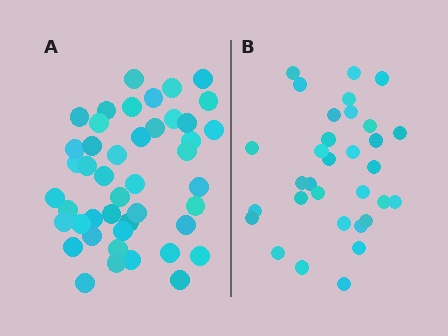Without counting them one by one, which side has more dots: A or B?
Region A (the left region) has more dots.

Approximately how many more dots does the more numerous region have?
Region A has approximately 15 more dots than region B.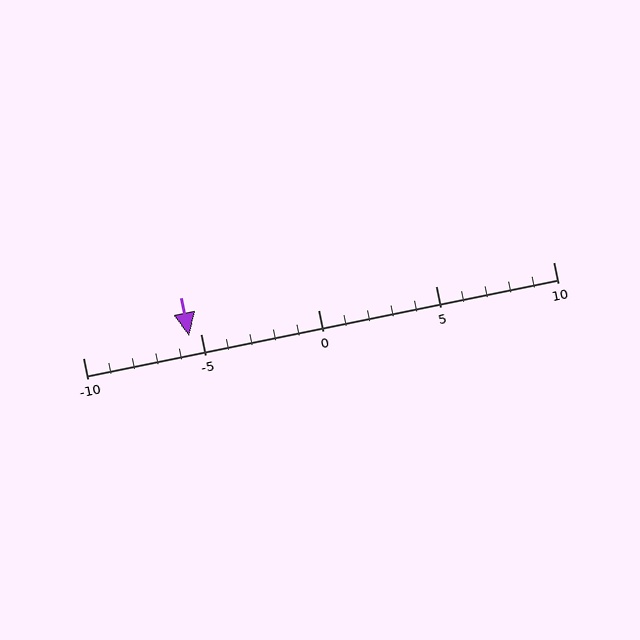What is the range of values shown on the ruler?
The ruler shows values from -10 to 10.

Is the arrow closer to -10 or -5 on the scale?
The arrow is closer to -5.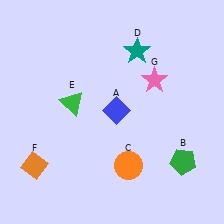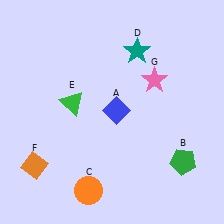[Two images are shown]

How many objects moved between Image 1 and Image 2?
1 object moved between the two images.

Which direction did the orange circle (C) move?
The orange circle (C) moved left.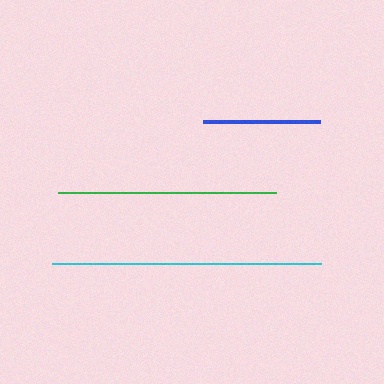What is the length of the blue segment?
The blue segment is approximately 116 pixels long.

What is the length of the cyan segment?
The cyan segment is approximately 270 pixels long.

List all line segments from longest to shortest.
From longest to shortest: cyan, green, blue.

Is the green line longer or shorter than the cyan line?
The cyan line is longer than the green line.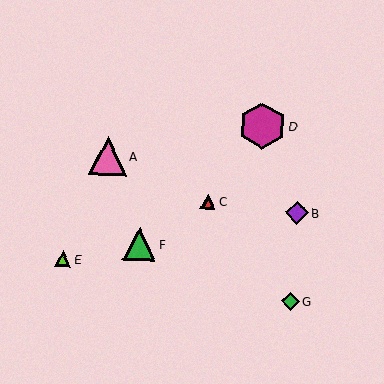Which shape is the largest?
The magenta hexagon (labeled D) is the largest.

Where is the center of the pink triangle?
The center of the pink triangle is at (107, 156).